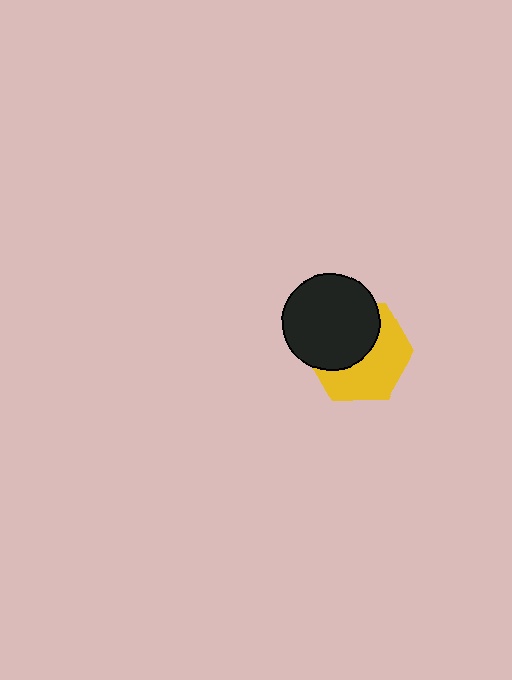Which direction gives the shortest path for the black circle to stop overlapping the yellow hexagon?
Moving toward the upper-left gives the shortest separation.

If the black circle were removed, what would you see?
You would see the complete yellow hexagon.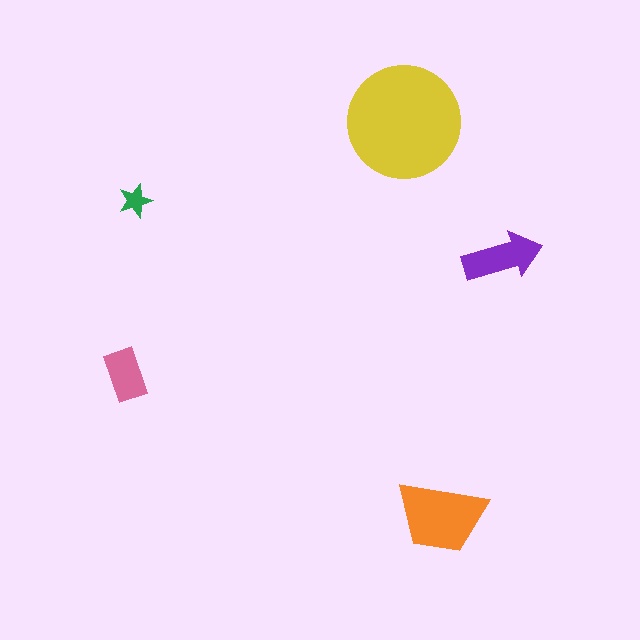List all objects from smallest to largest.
The green star, the pink rectangle, the purple arrow, the orange trapezoid, the yellow circle.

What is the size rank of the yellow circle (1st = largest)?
1st.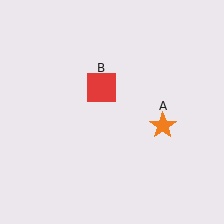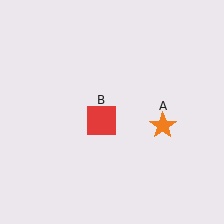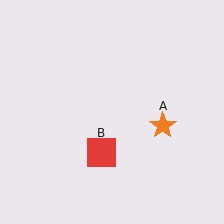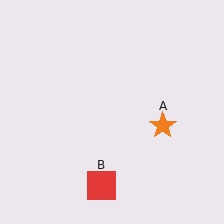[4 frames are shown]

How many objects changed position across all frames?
1 object changed position: red square (object B).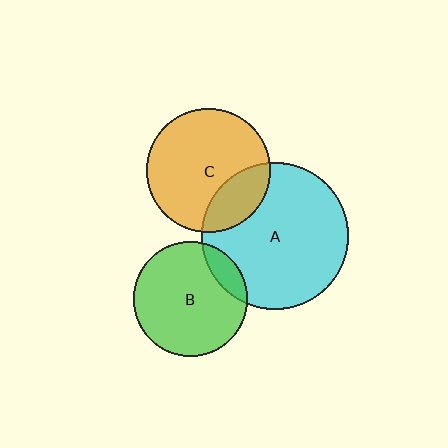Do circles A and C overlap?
Yes.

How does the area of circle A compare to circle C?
Approximately 1.4 times.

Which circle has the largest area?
Circle A (cyan).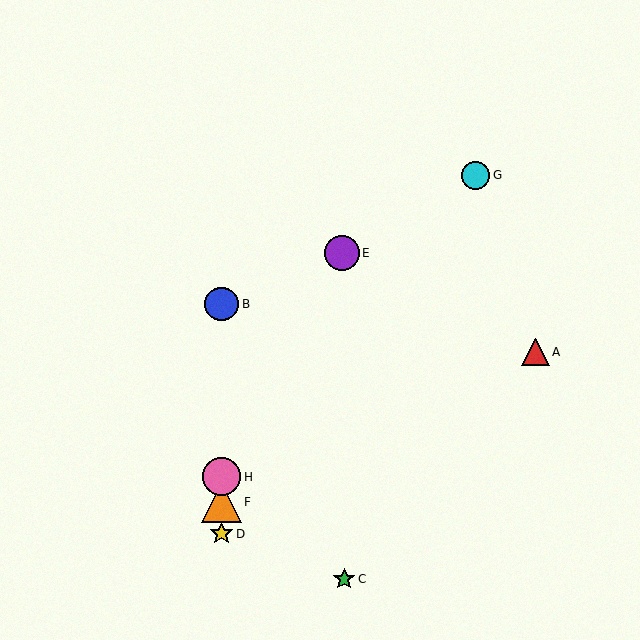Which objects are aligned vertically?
Objects B, D, F, H are aligned vertically.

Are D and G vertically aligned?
No, D is at x≈222 and G is at x≈476.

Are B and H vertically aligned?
Yes, both are at x≈222.